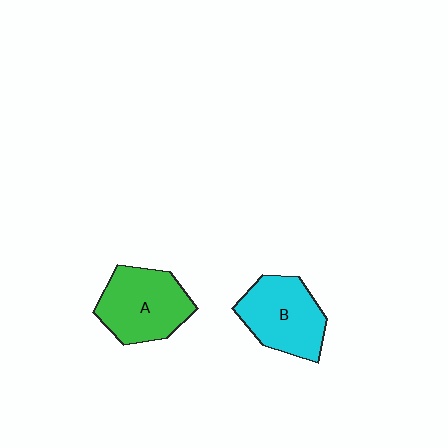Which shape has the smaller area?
Shape B (cyan).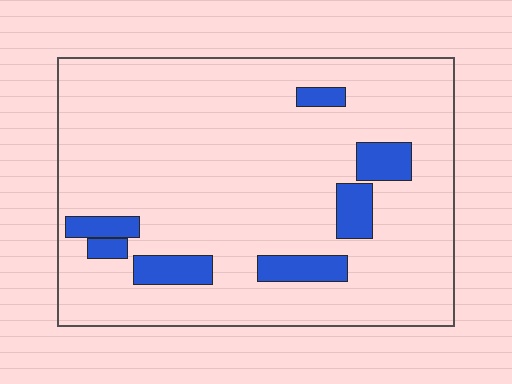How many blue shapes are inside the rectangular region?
7.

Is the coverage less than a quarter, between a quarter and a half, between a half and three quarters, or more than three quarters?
Less than a quarter.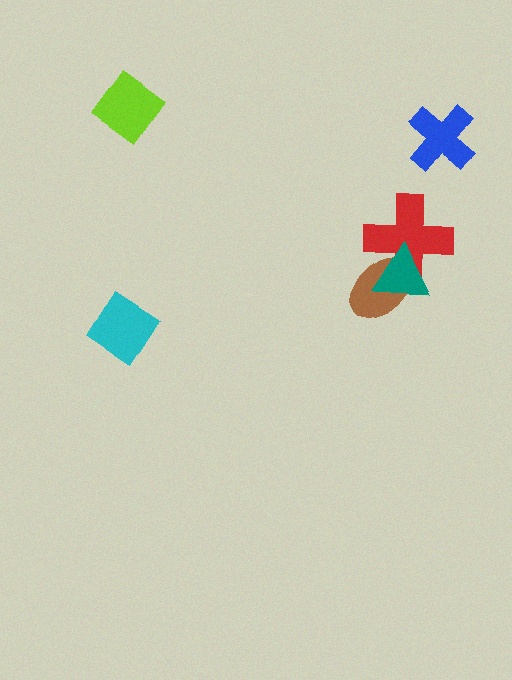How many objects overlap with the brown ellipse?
2 objects overlap with the brown ellipse.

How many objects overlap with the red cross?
2 objects overlap with the red cross.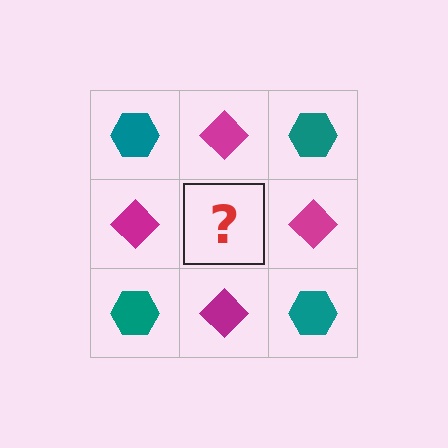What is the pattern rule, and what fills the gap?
The rule is that it alternates teal hexagon and magenta diamond in a checkerboard pattern. The gap should be filled with a teal hexagon.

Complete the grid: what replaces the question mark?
The question mark should be replaced with a teal hexagon.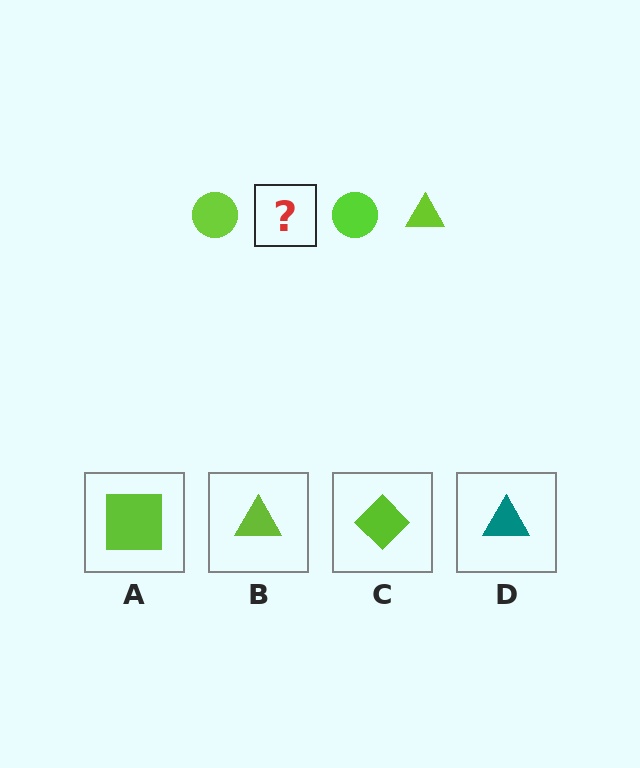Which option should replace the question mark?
Option B.